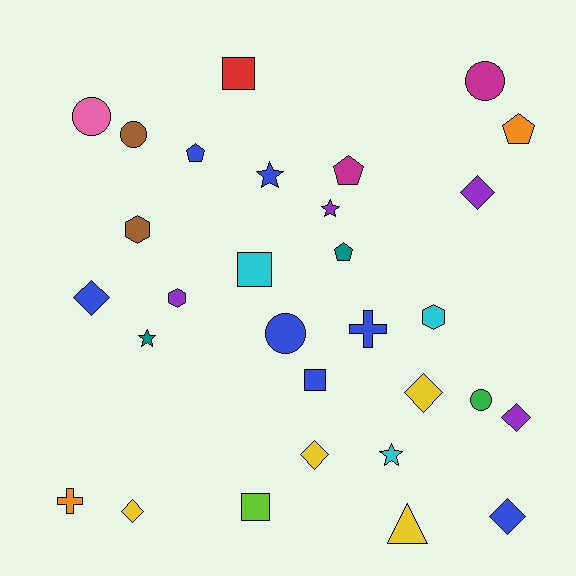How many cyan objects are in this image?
There are 3 cyan objects.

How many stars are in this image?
There are 4 stars.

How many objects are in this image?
There are 30 objects.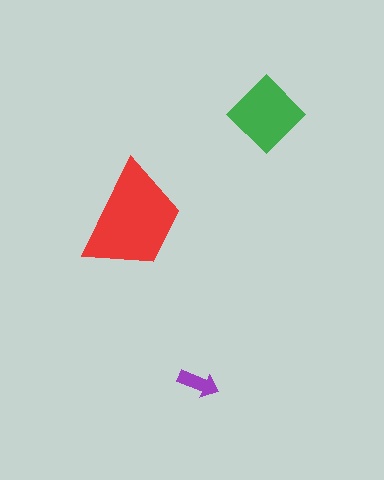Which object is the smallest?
The purple arrow.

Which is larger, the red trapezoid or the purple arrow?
The red trapezoid.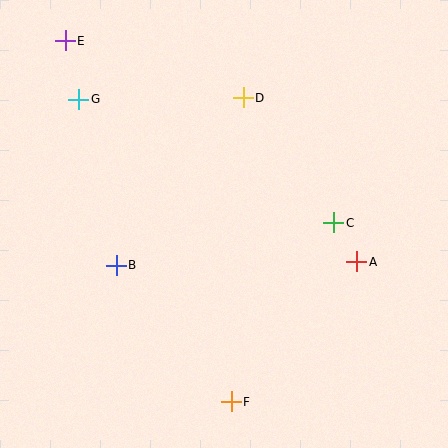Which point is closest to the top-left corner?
Point E is closest to the top-left corner.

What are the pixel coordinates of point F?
Point F is at (231, 402).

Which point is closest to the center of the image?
Point C at (334, 223) is closest to the center.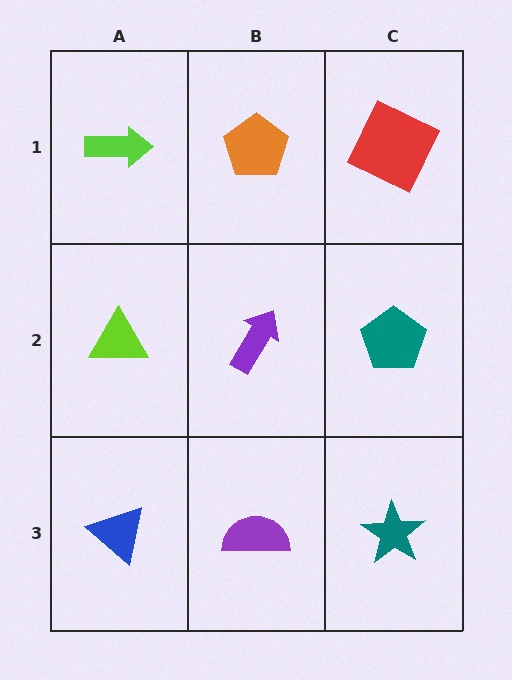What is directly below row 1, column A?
A lime triangle.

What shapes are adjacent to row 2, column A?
A lime arrow (row 1, column A), a blue triangle (row 3, column A), a purple arrow (row 2, column B).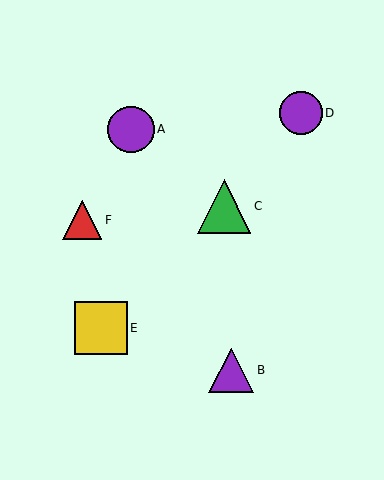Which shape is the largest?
The green triangle (labeled C) is the largest.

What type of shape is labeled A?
Shape A is a purple circle.